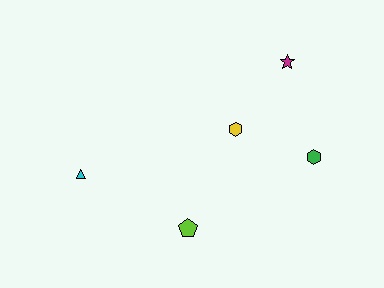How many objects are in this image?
There are 5 objects.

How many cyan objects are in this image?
There is 1 cyan object.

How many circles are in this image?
There are no circles.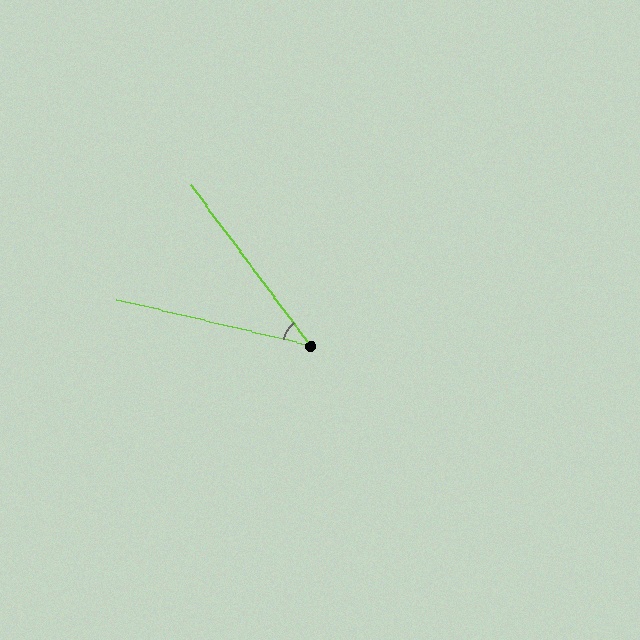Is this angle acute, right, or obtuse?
It is acute.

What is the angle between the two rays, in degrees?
Approximately 40 degrees.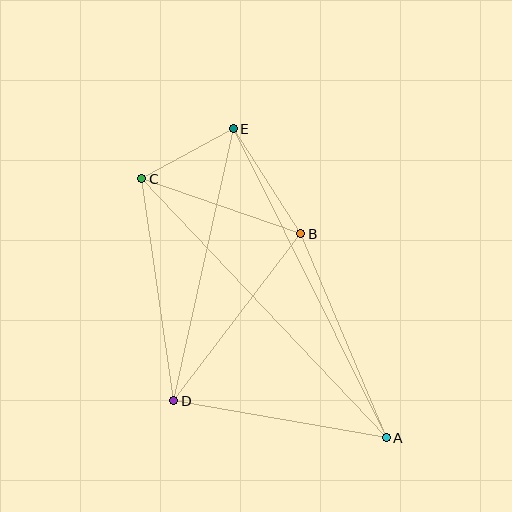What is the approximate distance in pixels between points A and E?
The distance between A and E is approximately 345 pixels.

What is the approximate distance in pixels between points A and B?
The distance between A and B is approximately 221 pixels.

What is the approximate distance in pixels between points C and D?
The distance between C and D is approximately 224 pixels.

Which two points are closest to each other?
Points C and E are closest to each other.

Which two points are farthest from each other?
Points A and C are farthest from each other.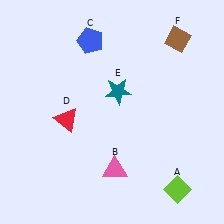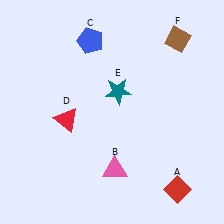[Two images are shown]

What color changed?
The diamond (A) changed from lime in Image 1 to red in Image 2.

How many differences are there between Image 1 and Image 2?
There is 1 difference between the two images.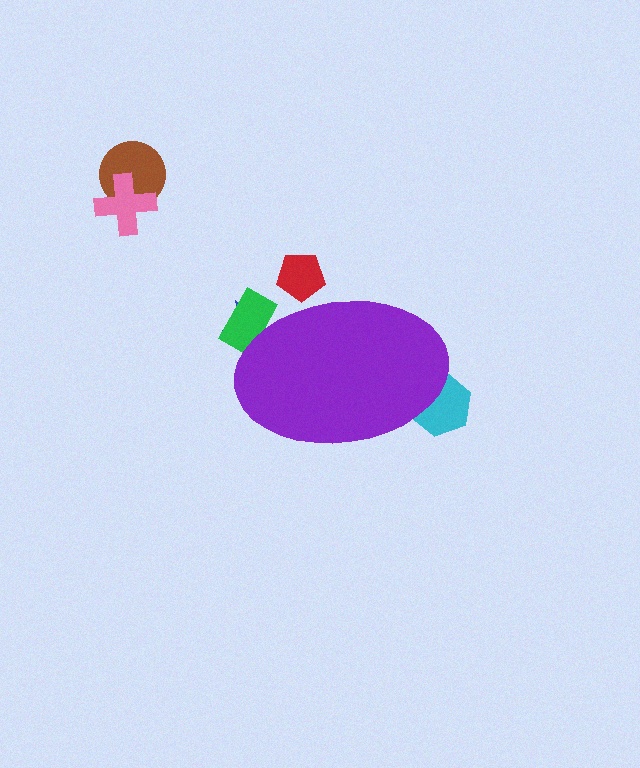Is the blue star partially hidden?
Yes, the blue star is partially hidden behind the purple ellipse.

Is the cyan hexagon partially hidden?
Yes, the cyan hexagon is partially hidden behind the purple ellipse.